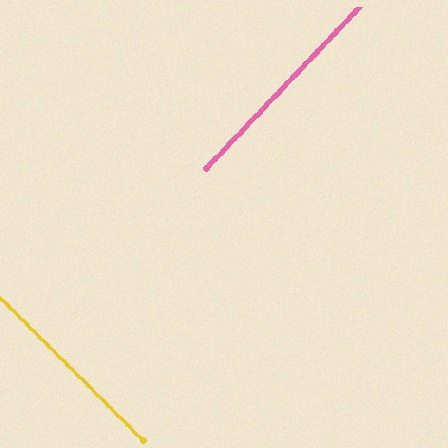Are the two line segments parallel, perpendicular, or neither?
Perpendicular — they meet at approximately 88°.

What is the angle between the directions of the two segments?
Approximately 88 degrees.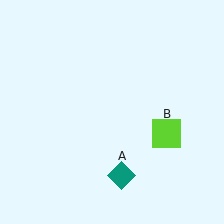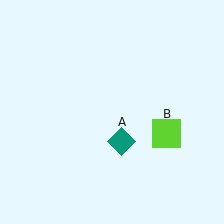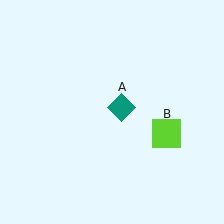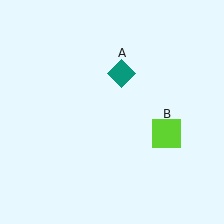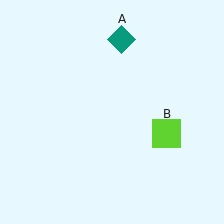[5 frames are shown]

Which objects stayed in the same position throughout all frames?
Lime square (object B) remained stationary.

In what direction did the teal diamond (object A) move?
The teal diamond (object A) moved up.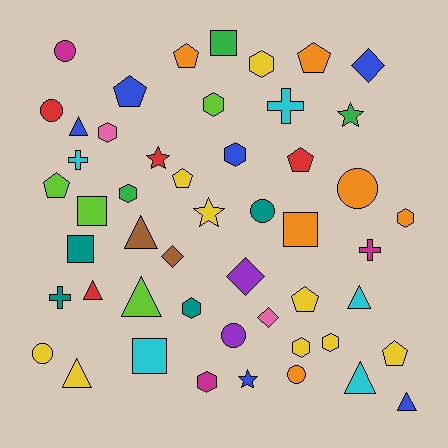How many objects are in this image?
There are 50 objects.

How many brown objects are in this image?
There are 2 brown objects.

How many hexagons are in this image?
There are 10 hexagons.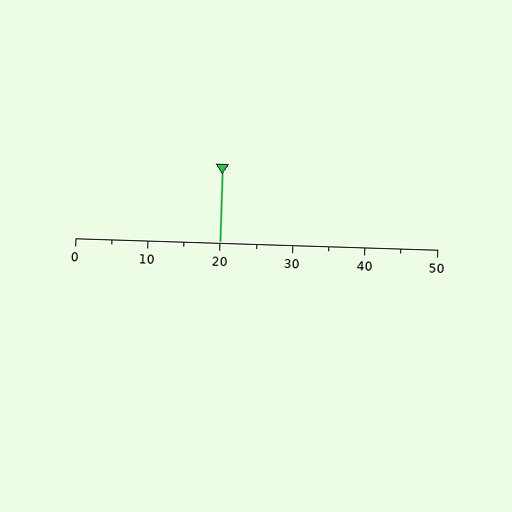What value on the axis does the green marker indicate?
The marker indicates approximately 20.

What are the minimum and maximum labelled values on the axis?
The axis runs from 0 to 50.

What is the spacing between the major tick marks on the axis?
The major ticks are spaced 10 apart.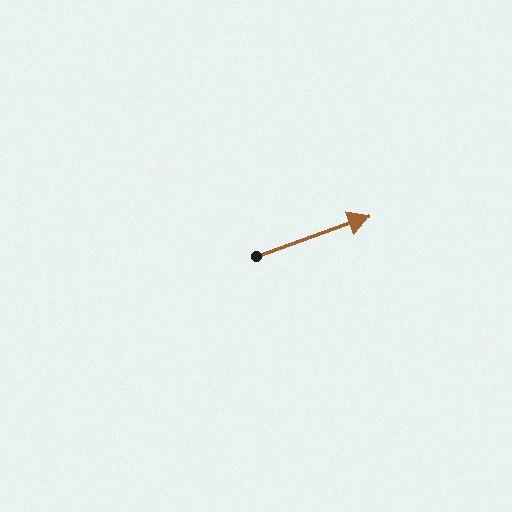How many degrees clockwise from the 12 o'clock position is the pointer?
Approximately 70 degrees.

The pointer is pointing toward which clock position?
Roughly 2 o'clock.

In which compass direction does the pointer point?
East.